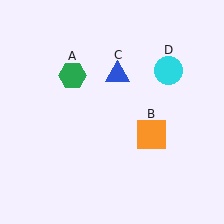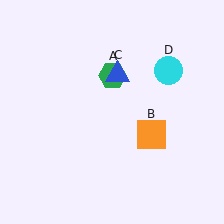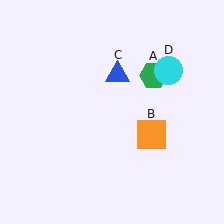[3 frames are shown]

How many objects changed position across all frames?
1 object changed position: green hexagon (object A).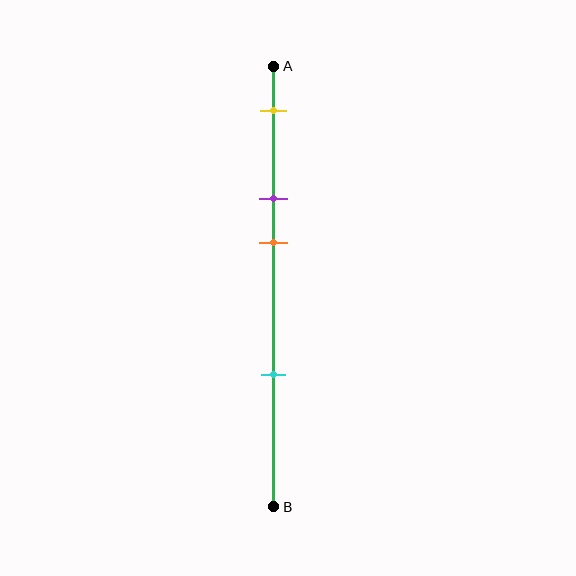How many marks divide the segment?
There are 4 marks dividing the segment.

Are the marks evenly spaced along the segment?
No, the marks are not evenly spaced.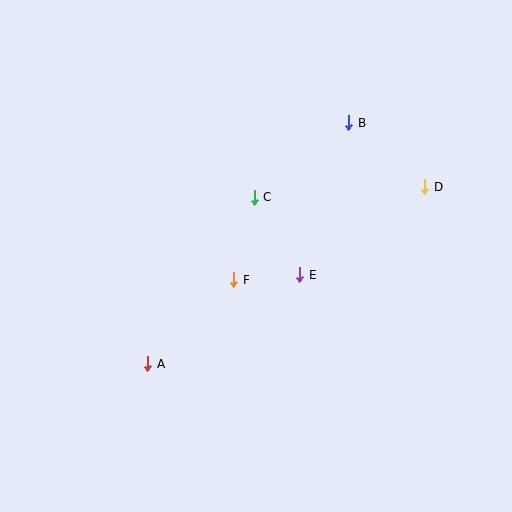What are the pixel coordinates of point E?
Point E is at (300, 275).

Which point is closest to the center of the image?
Point F at (234, 280) is closest to the center.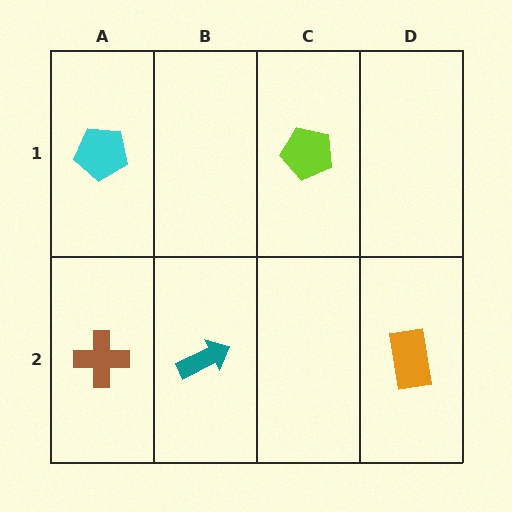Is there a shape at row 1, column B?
No, that cell is empty.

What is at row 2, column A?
A brown cross.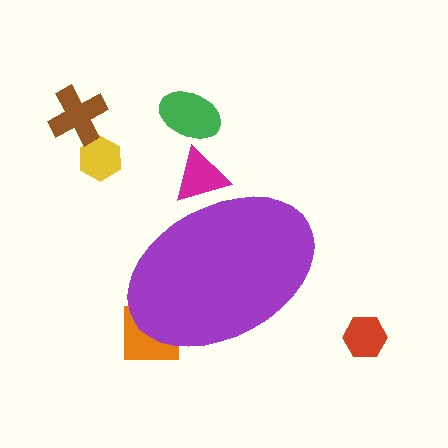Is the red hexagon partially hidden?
No, the red hexagon is fully visible.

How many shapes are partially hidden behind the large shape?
2 shapes are partially hidden.